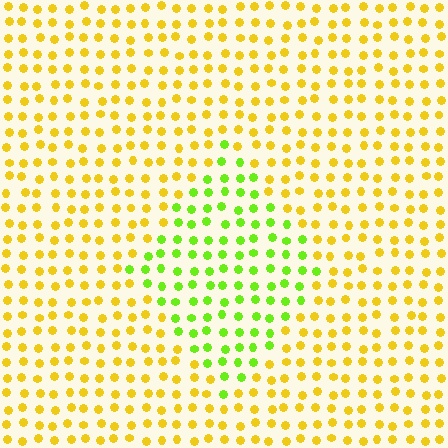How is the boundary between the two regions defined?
The boundary is defined purely by a slight shift in hue (about 48 degrees). Spacing, size, and orientation are identical on both sides.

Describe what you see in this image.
The image is filled with small yellow elements in a uniform arrangement. A diamond-shaped region is visible where the elements are tinted to a slightly different hue, forming a subtle color boundary.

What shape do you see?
I see a diamond.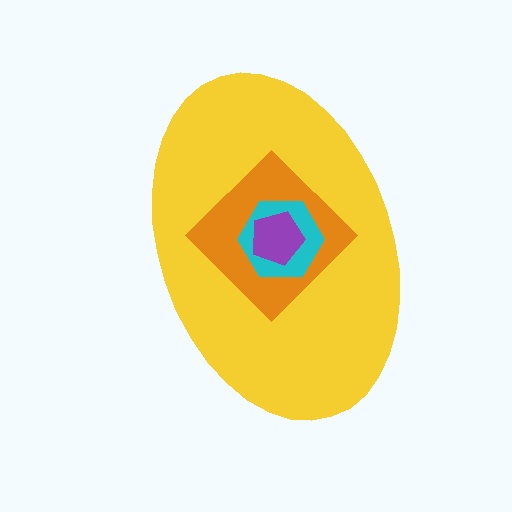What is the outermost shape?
The yellow ellipse.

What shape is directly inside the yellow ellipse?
The orange diamond.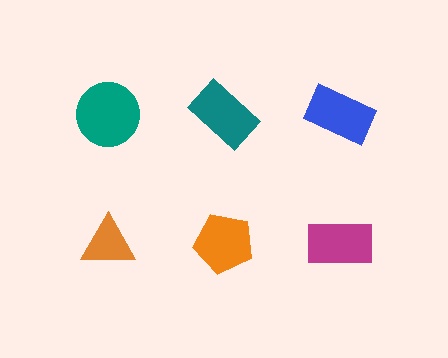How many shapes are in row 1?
3 shapes.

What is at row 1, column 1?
A teal circle.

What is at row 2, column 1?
An orange triangle.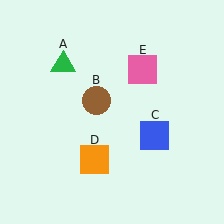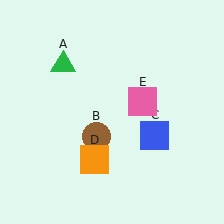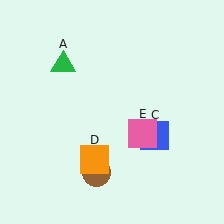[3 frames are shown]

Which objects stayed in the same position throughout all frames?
Green triangle (object A) and blue square (object C) and orange square (object D) remained stationary.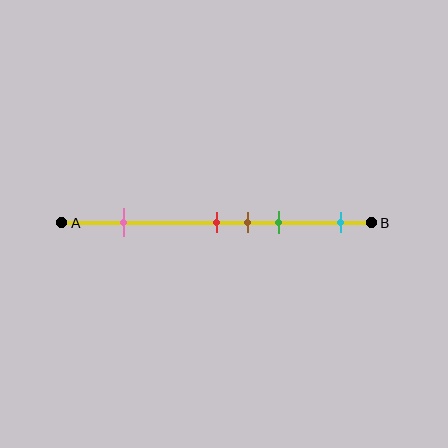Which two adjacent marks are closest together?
The red and brown marks are the closest adjacent pair.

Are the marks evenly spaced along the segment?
No, the marks are not evenly spaced.